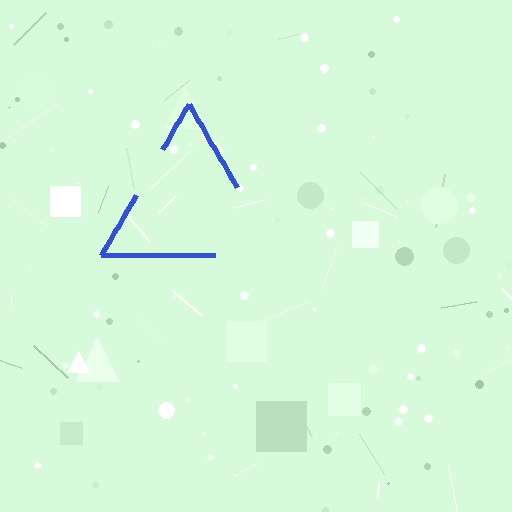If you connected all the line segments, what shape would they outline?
They would outline a triangle.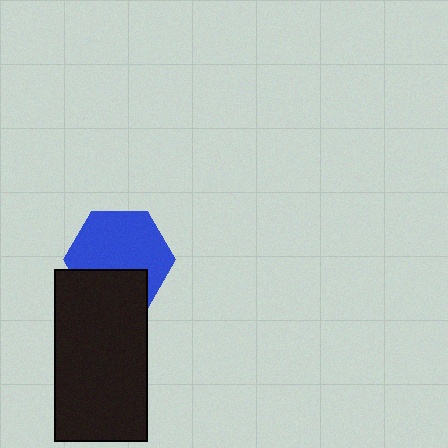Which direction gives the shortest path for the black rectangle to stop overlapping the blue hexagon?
Moving down gives the shortest separation.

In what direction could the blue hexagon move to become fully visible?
The blue hexagon could move up. That would shift it out from behind the black rectangle entirely.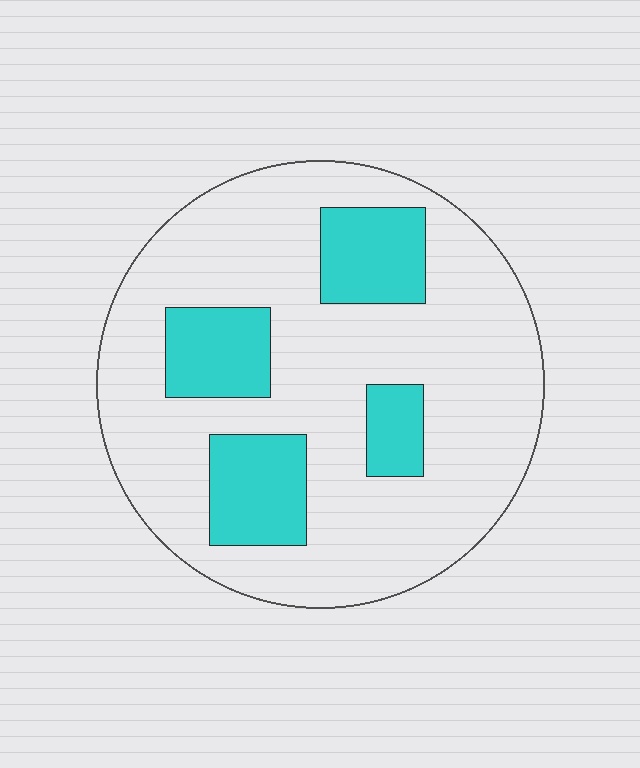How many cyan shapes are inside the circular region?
4.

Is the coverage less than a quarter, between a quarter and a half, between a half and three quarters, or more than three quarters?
Less than a quarter.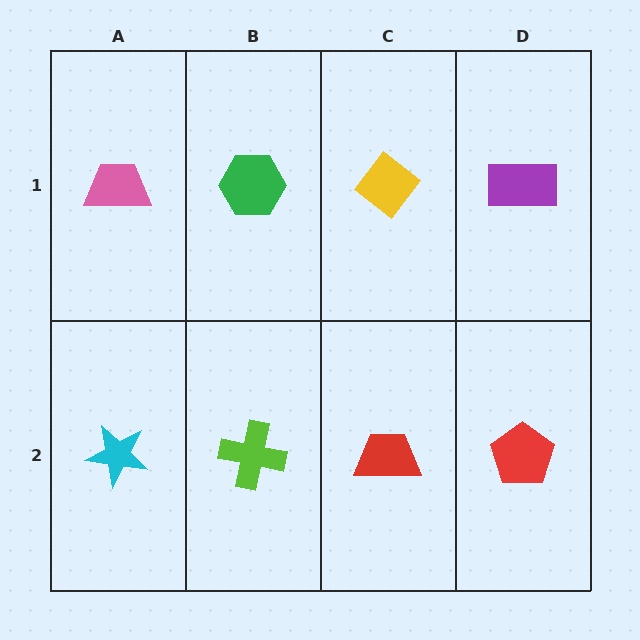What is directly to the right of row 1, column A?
A green hexagon.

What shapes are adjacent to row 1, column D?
A red pentagon (row 2, column D), a yellow diamond (row 1, column C).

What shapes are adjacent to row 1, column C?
A red trapezoid (row 2, column C), a green hexagon (row 1, column B), a purple rectangle (row 1, column D).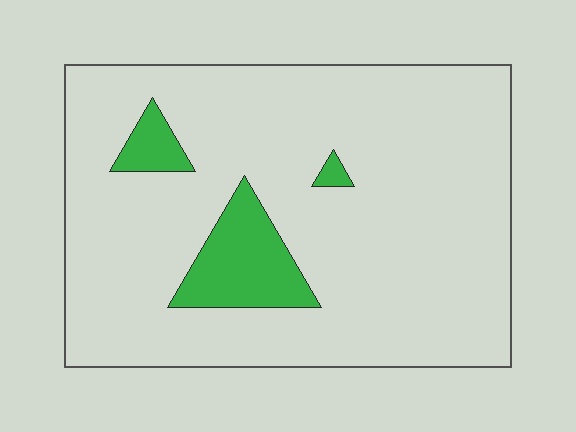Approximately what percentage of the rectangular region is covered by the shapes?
Approximately 10%.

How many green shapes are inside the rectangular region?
3.